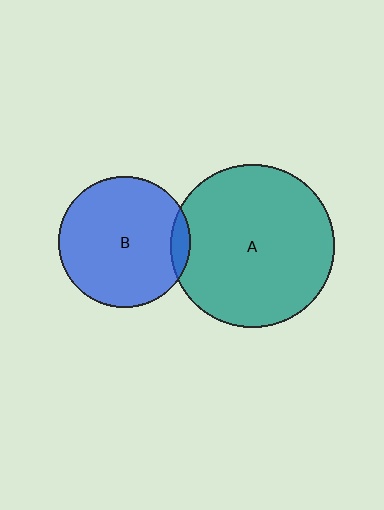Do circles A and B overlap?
Yes.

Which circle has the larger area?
Circle A (teal).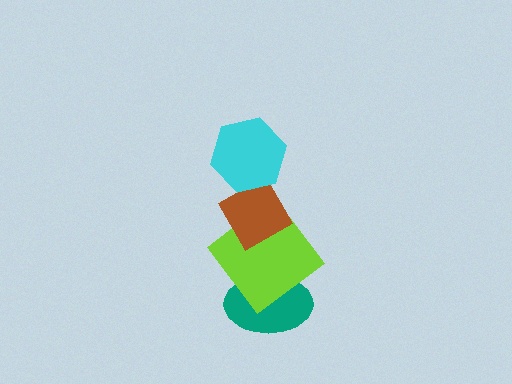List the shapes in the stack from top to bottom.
From top to bottom: the cyan hexagon, the brown diamond, the lime diamond, the teal ellipse.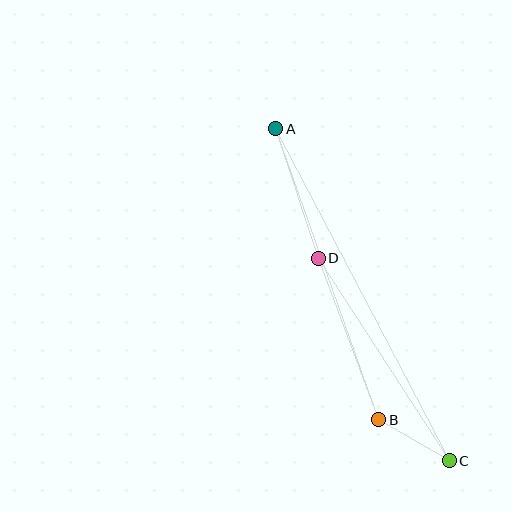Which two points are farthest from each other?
Points A and C are farthest from each other.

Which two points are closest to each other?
Points B and C are closest to each other.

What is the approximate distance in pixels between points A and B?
The distance between A and B is approximately 309 pixels.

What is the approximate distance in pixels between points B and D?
The distance between B and D is approximately 173 pixels.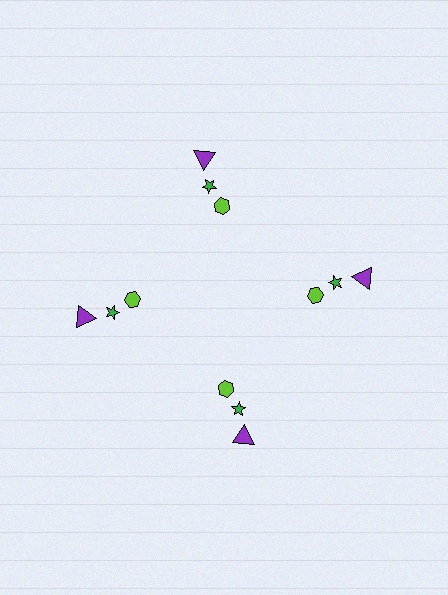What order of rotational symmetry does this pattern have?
This pattern has 4-fold rotational symmetry.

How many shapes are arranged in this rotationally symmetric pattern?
There are 12 shapes, arranged in 4 groups of 3.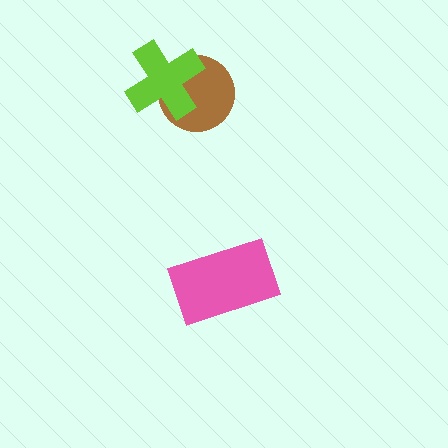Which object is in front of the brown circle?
The lime cross is in front of the brown circle.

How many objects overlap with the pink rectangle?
0 objects overlap with the pink rectangle.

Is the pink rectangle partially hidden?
No, no other shape covers it.